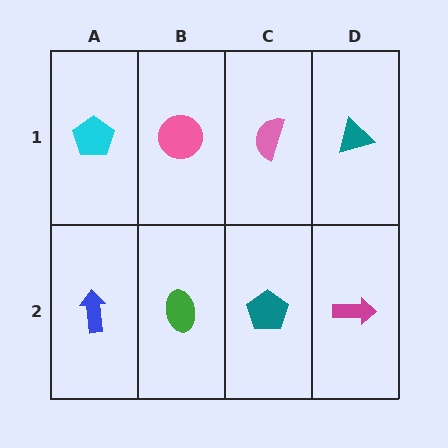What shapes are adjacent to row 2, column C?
A pink semicircle (row 1, column C), a green ellipse (row 2, column B), a magenta arrow (row 2, column D).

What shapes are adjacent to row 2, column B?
A pink circle (row 1, column B), a blue arrow (row 2, column A), a teal pentagon (row 2, column C).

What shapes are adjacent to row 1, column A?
A blue arrow (row 2, column A), a pink circle (row 1, column B).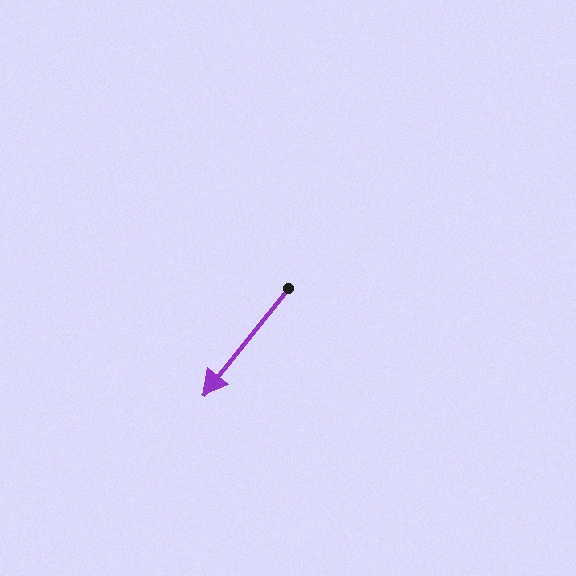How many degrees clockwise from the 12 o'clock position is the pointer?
Approximately 218 degrees.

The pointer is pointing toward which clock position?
Roughly 7 o'clock.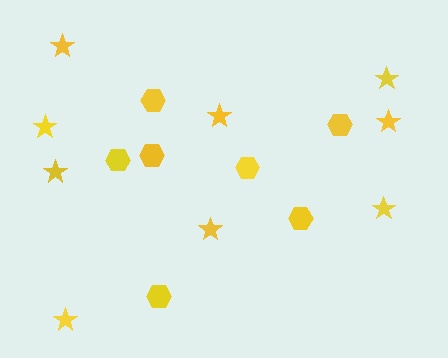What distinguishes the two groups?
There are 2 groups: one group of hexagons (7) and one group of stars (9).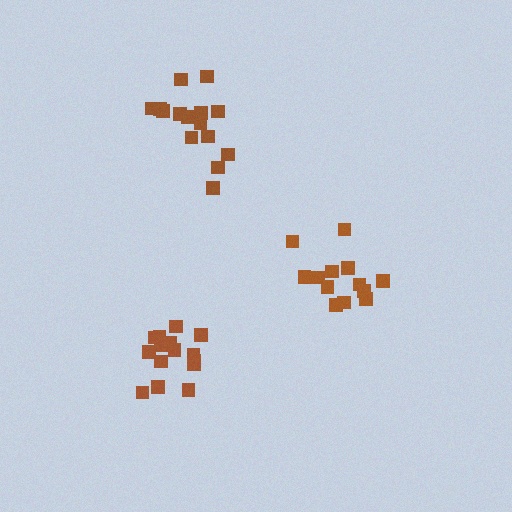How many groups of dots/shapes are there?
There are 3 groups.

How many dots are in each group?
Group 1: 16 dots, Group 2: 15 dots, Group 3: 13 dots (44 total).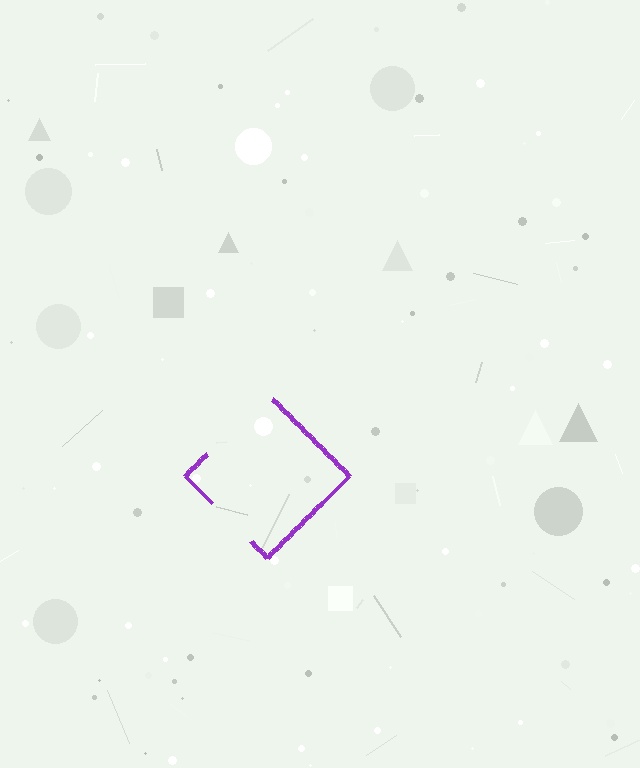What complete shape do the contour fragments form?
The contour fragments form a diamond.